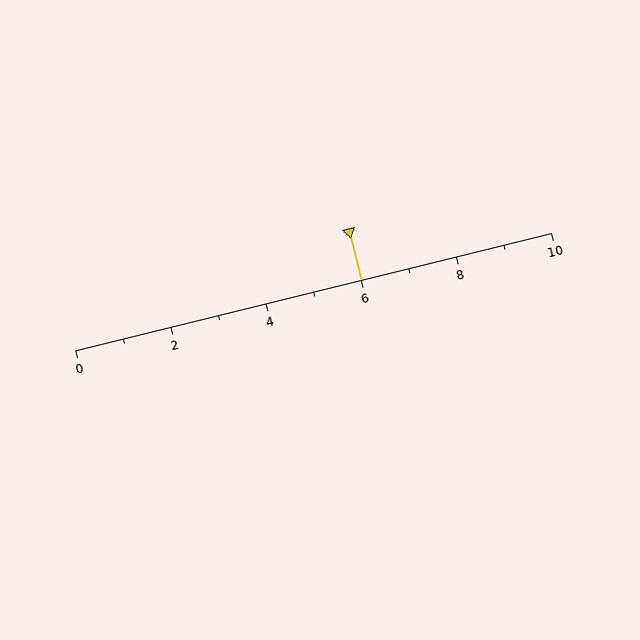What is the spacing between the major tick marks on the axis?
The major ticks are spaced 2 apart.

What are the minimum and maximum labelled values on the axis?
The axis runs from 0 to 10.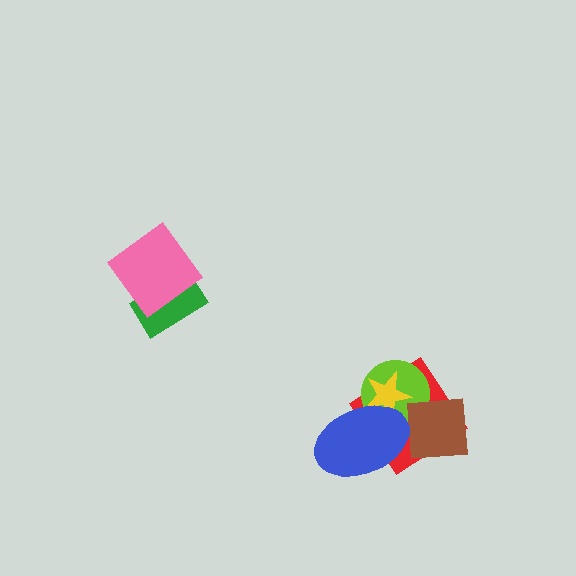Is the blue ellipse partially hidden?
No, no other shape covers it.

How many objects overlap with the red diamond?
4 objects overlap with the red diamond.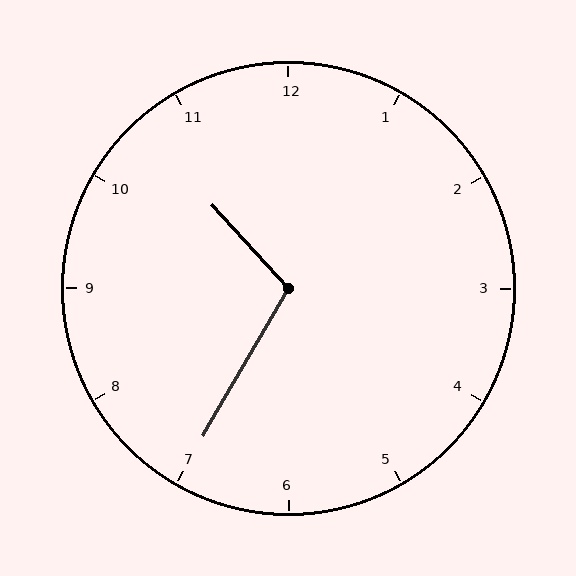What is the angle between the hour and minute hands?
Approximately 108 degrees.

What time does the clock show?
10:35.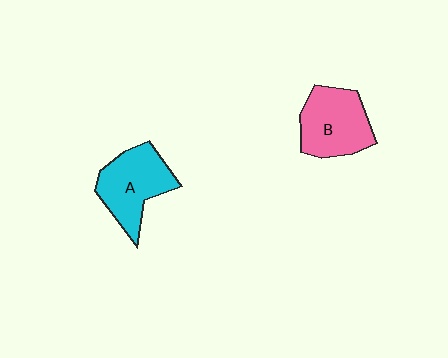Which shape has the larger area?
Shape A (cyan).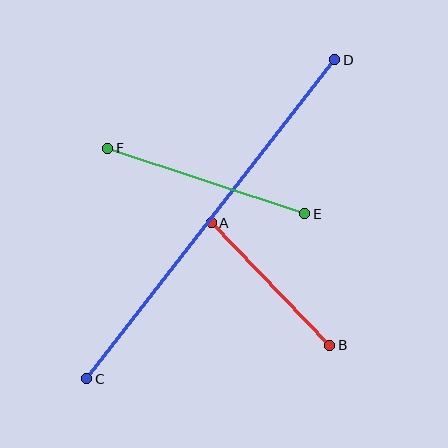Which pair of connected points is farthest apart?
Points C and D are farthest apart.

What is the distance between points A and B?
The distance is approximately 171 pixels.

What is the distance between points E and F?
The distance is approximately 208 pixels.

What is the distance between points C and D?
The distance is approximately 404 pixels.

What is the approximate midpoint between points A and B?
The midpoint is at approximately (271, 284) pixels.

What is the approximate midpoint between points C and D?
The midpoint is at approximately (211, 219) pixels.